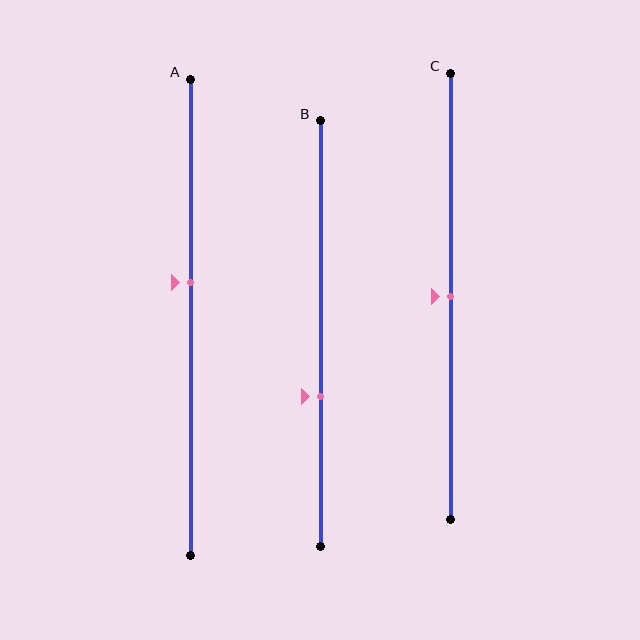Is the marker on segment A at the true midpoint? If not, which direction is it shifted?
No, the marker on segment A is shifted upward by about 7% of the segment length.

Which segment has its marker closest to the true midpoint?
Segment C has its marker closest to the true midpoint.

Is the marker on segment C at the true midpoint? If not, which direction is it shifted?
Yes, the marker on segment C is at the true midpoint.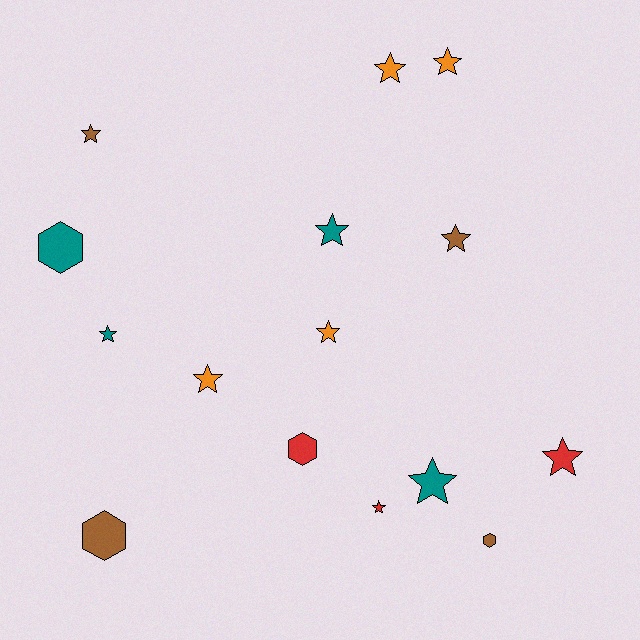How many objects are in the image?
There are 15 objects.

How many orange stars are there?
There are 4 orange stars.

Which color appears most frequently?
Orange, with 4 objects.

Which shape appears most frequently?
Star, with 11 objects.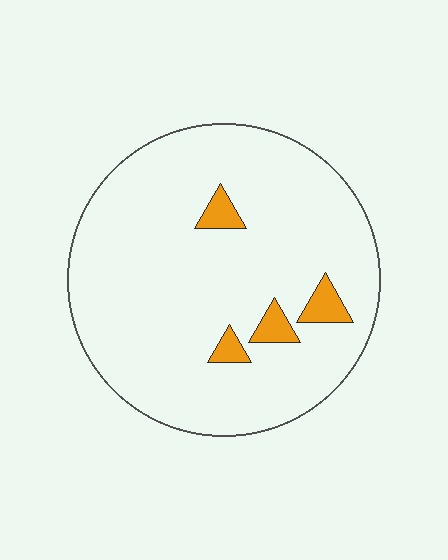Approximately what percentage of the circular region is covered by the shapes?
Approximately 5%.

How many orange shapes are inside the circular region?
4.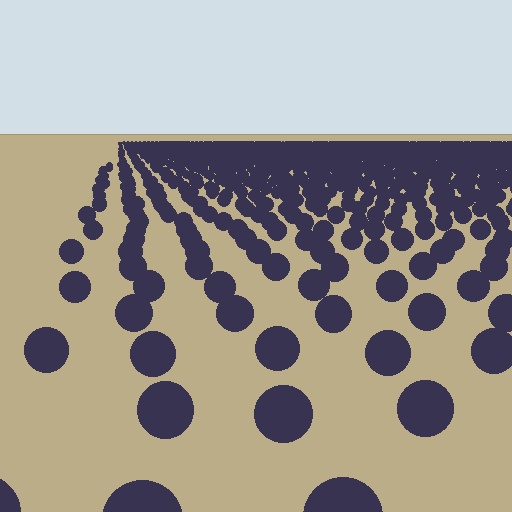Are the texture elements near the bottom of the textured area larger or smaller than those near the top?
Larger. Near the bottom, elements are closer to the viewer and appear at a bigger on-screen size.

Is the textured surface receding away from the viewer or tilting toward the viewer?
The surface is receding away from the viewer. Texture elements get smaller and denser toward the top.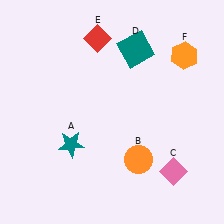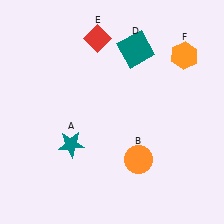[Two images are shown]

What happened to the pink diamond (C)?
The pink diamond (C) was removed in Image 2. It was in the bottom-right area of Image 1.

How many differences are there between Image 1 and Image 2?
There is 1 difference between the two images.